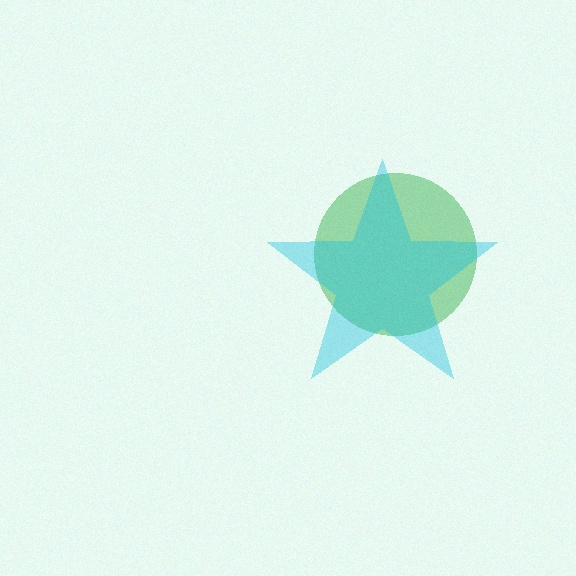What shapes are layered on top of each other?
The layered shapes are: a green circle, a cyan star.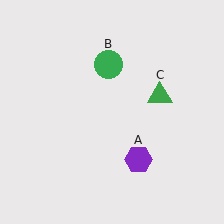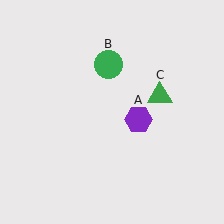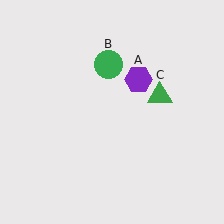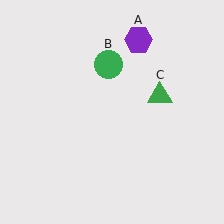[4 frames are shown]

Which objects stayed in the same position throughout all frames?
Green circle (object B) and green triangle (object C) remained stationary.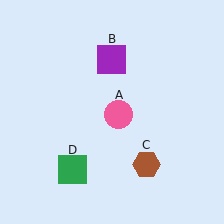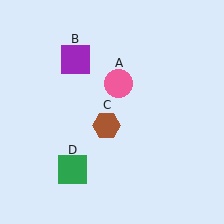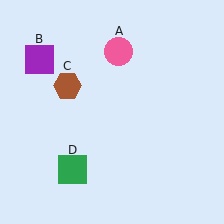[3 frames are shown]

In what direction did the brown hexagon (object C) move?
The brown hexagon (object C) moved up and to the left.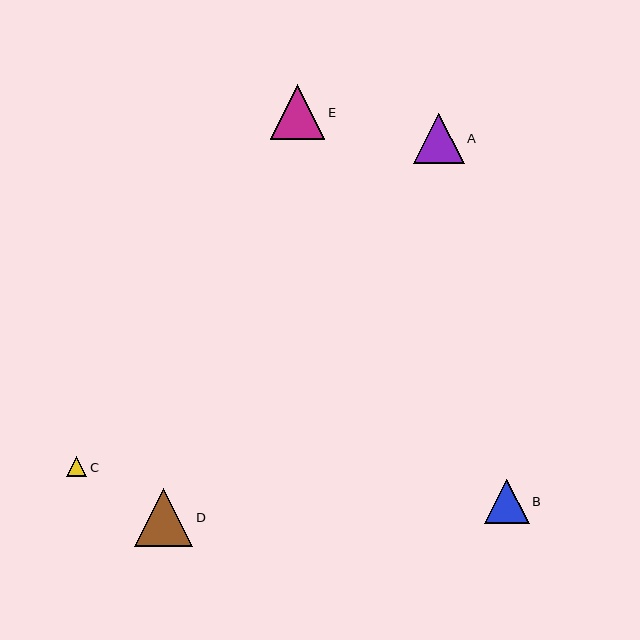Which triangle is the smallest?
Triangle C is the smallest with a size of approximately 20 pixels.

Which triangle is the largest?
Triangle D is the largest with a size of approximately 58 pixels.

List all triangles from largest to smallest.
From largest to smallest: D, E, A, B, C.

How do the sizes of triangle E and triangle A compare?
Triangle E and triangle A are approximately the same size.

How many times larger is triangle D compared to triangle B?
Triangle D is approximately 1.3 times the size of triangle B.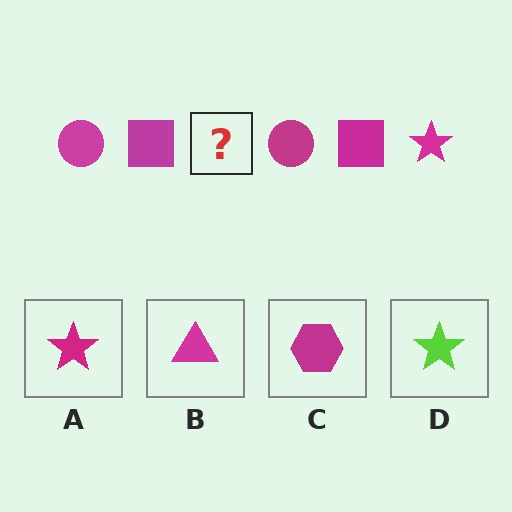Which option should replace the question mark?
Option A.